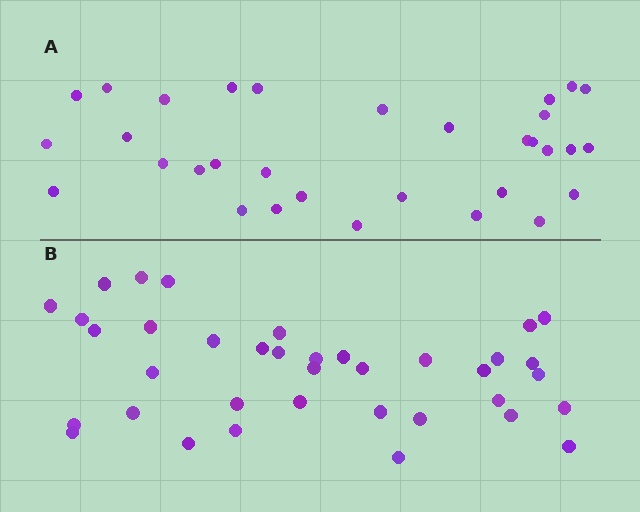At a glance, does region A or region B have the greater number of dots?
Region B (the bottom region) has more dots.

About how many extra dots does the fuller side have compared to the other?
Region B has about 5 more dots than region A.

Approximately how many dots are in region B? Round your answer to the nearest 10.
About 40 dots. (The exact count is 37, which rounds to 40.)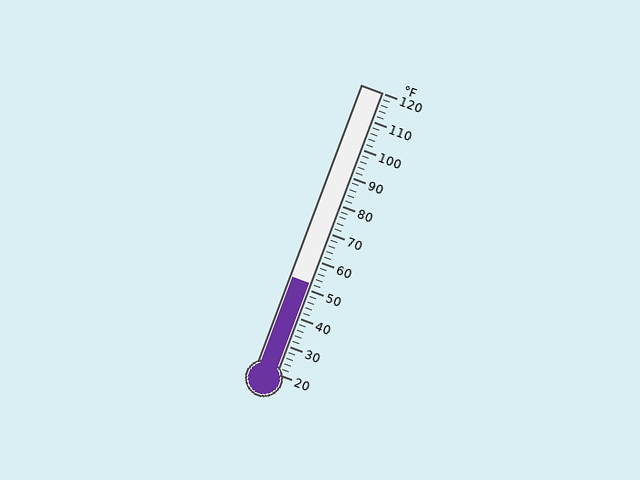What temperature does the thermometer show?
The thermometer shows approximately 52°F.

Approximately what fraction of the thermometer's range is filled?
The thermometer is filled to approximately 30% of its range.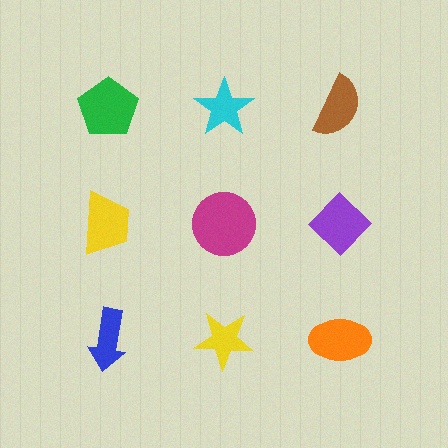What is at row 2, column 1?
A yellow trapezoid.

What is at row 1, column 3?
A brown semicircle.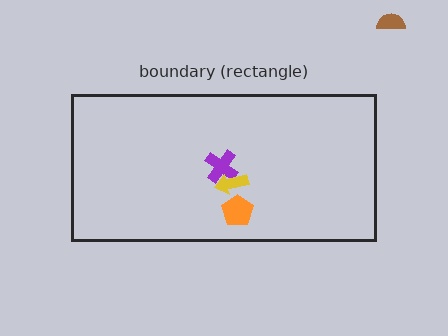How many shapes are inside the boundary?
3 inside, 1 outside.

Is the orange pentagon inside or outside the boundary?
Inside.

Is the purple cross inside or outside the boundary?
Inside.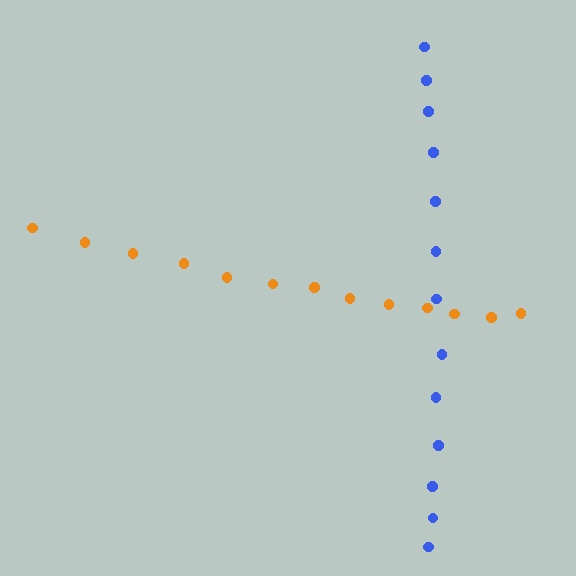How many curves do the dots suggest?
There are 2 distinct paths.